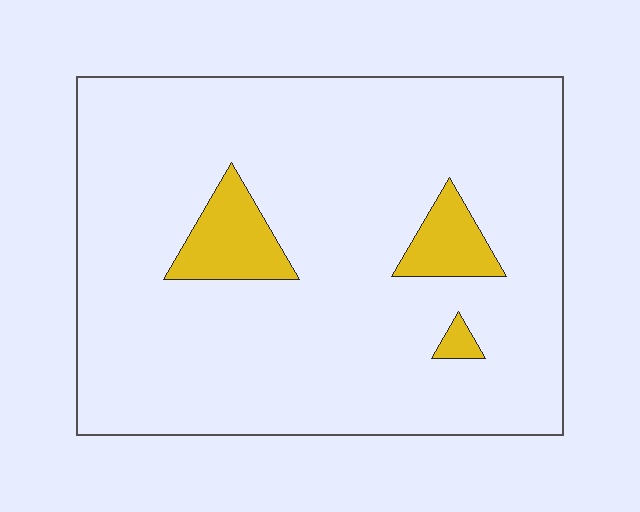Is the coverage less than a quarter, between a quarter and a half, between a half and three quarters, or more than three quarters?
Less than a quarter.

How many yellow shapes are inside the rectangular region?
3.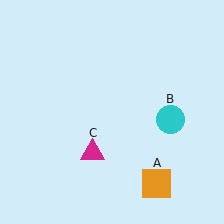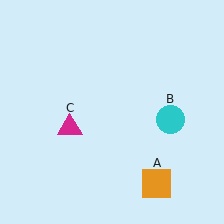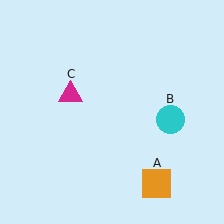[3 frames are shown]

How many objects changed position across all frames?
1 object changed position: magenta triangle (object C).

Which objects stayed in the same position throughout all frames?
Orange square (object A) and cyan circle (object B) remained stationary.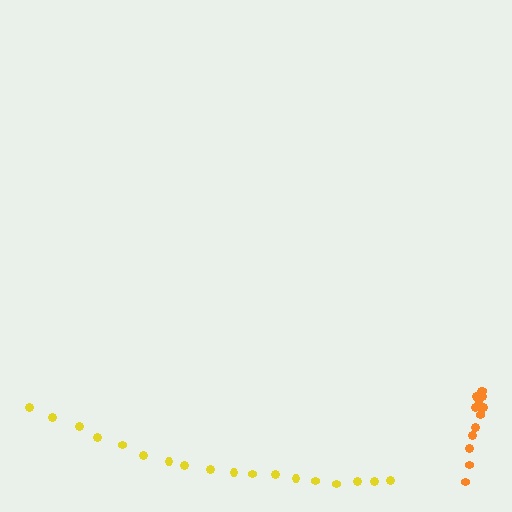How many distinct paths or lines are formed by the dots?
There are 2 distinct paths.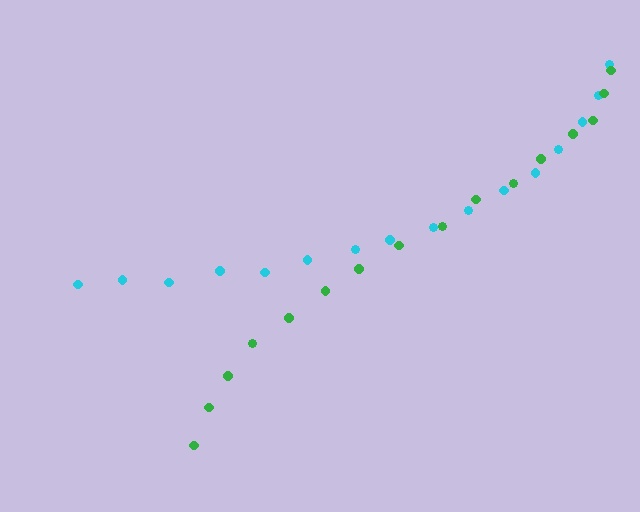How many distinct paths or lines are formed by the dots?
There are 2 distinct paths.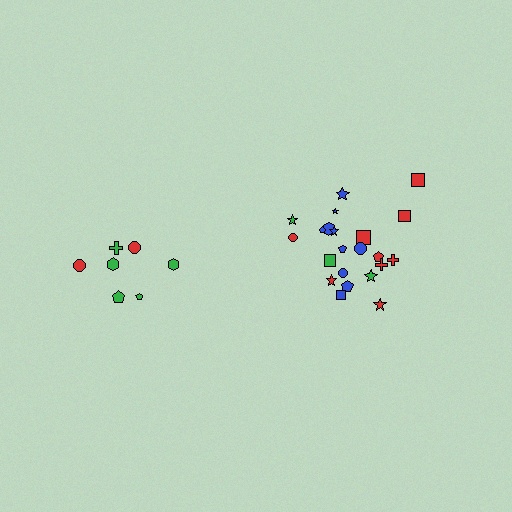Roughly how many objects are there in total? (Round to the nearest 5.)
Roughly 30 objects in total.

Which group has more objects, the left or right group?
The right group.